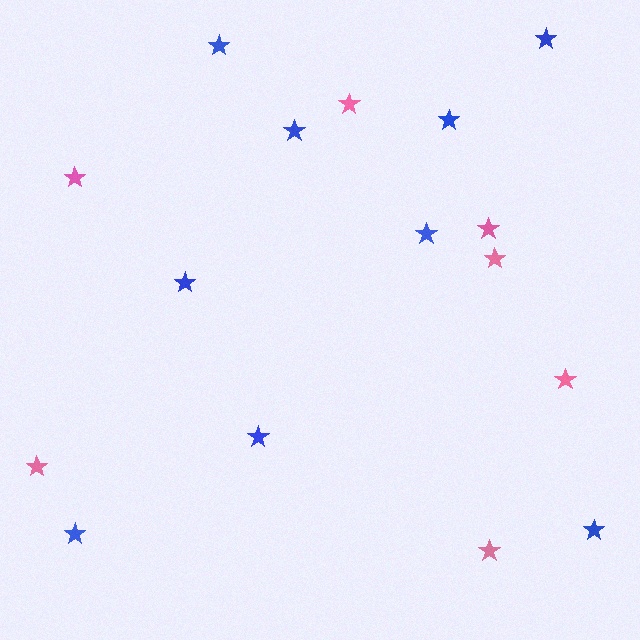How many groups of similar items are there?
There are 2 groups: one group of blue stars (9) and one group of pink stars (7).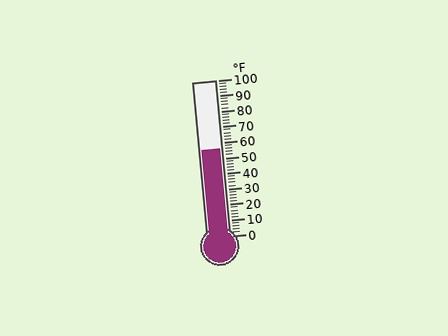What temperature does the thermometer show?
The thermometer shows approximately 56°F.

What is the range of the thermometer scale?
The thermometer scale ranges from 0°F to 100°F.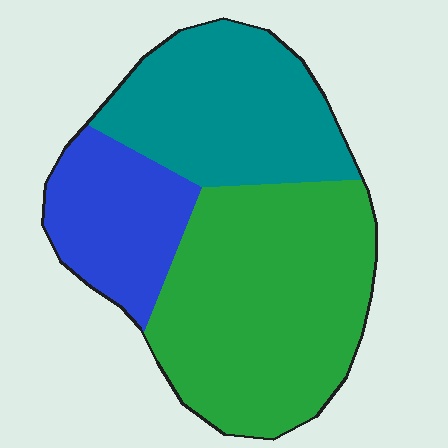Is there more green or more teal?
Green.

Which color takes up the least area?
Blue, at roughly 20%.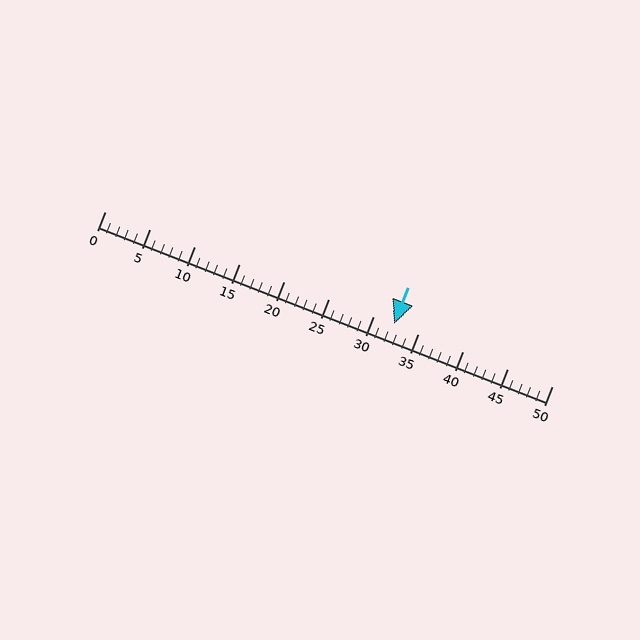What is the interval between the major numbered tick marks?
The major tick marks are spaced 5 units apart.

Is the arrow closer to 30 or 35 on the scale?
The arrow is closer to 30.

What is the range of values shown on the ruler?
The ruler shows values from 0 to 50.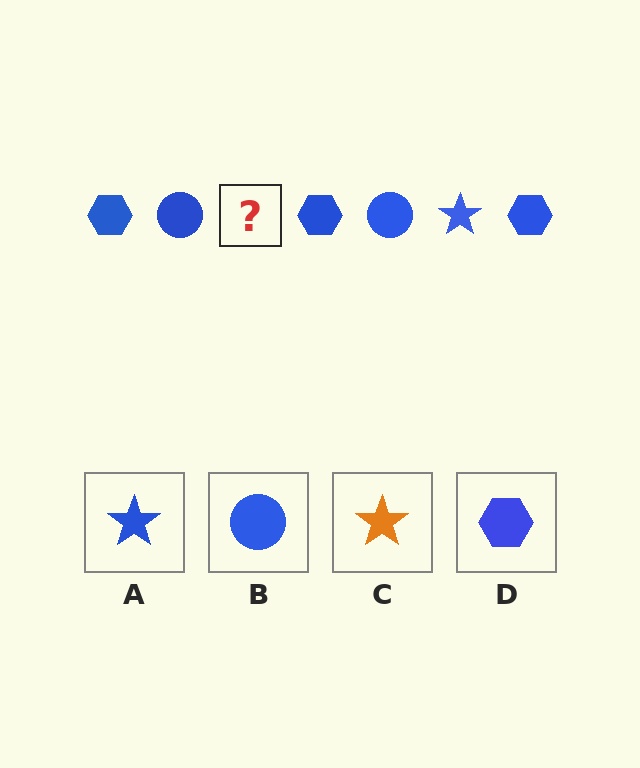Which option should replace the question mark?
Option A.